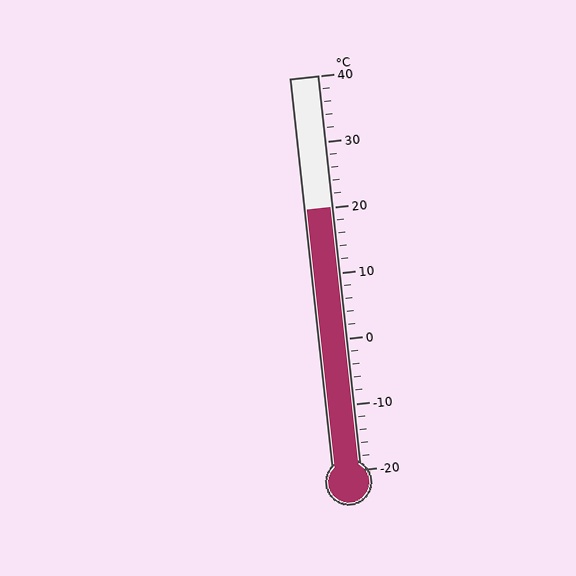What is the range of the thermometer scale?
The thermometer scale ranges from -20°C to 40°C.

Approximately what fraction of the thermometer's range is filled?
The thermometer is filled to approximately 65% of its range.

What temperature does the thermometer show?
The thermometer shows approximately 20°C.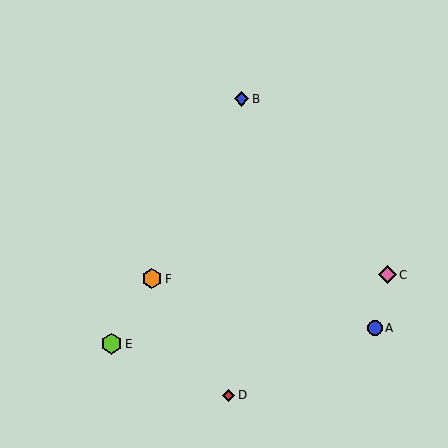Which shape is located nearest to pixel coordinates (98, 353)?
The lime hexagon (labeled E) at (111, 344) is nearest to that location.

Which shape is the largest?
The lime hexagon (labeled E) is the largest.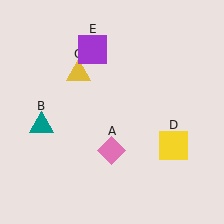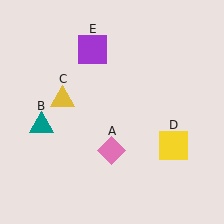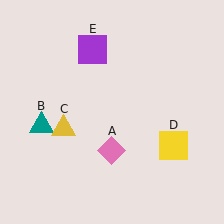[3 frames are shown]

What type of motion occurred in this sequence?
The yellow triangle (object C) rotated counterclockwise around the center of the scene.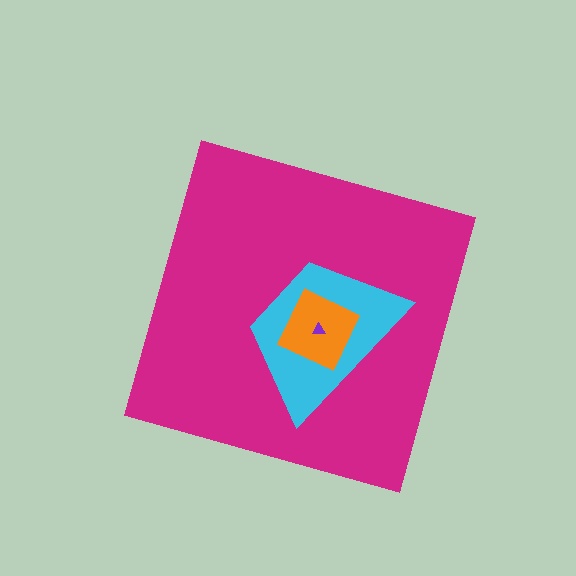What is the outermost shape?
The magenta diamond.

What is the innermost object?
The purple triangle.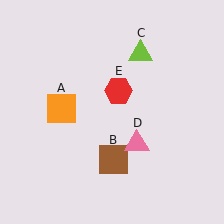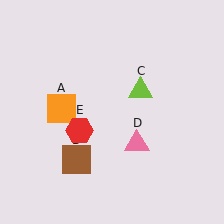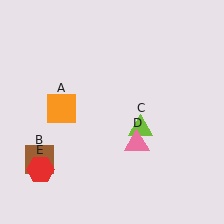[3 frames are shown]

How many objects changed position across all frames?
3 objects changed position: brown square (object B), lime triangle (object C), red hexagon (object E).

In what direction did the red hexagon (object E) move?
The red hexagon (object E) moved down and to the left.